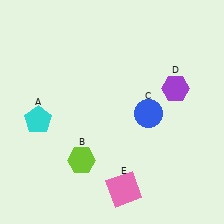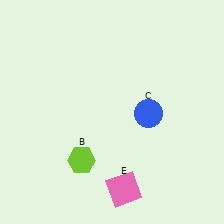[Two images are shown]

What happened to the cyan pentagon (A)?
The cyan pentagon (A) was removed in Image 2. It was in the bottom-left area of Image 1.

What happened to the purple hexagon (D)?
The purple hexagon (D) was removed in Image 2. It was in the top-right area of Image 1.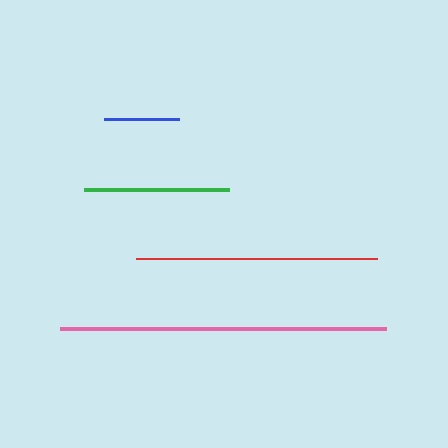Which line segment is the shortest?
The blue line is the shortest at approximately 75 pixels.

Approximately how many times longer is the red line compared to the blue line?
The red line is approximately 3.2 times the length of the blue line.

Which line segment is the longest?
The pink line is the longest at approximately 326 pixels.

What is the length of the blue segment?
The blue segment is approximately 75 pixels long.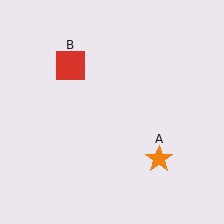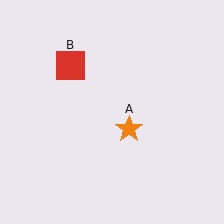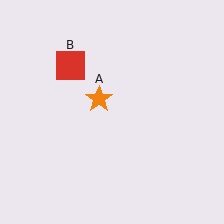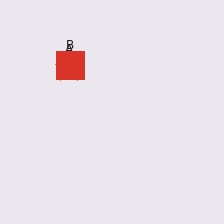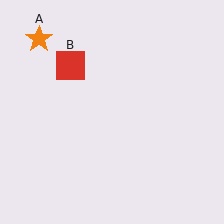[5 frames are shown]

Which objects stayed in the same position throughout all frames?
Red square (object B) remained stationary.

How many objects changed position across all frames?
1 object changed position: orange star (object A).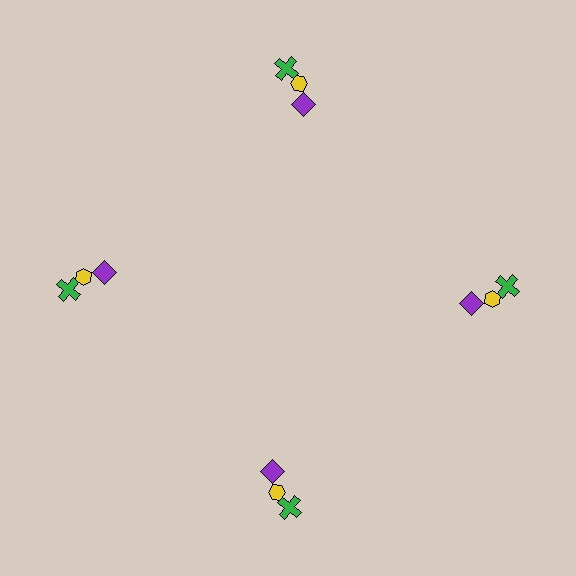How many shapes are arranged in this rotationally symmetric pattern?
There are 12 shapes, arranged in 4 groups of 3.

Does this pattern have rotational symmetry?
Yes, this pattern has 4-fold rotational symmetry. It looks the same after rotating 90 degrees around the center.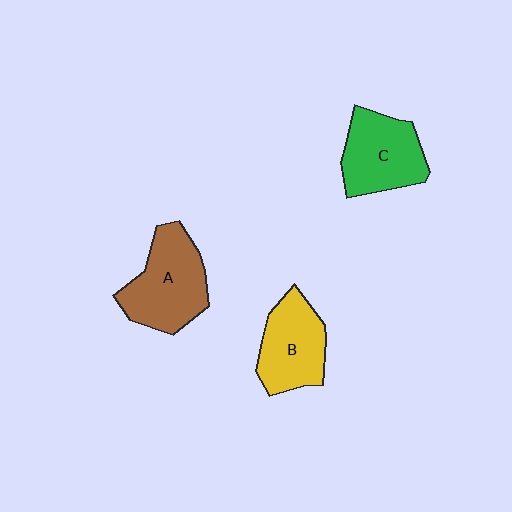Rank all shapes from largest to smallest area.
From largest to smallest: A (brown), C (green), B (yellow).